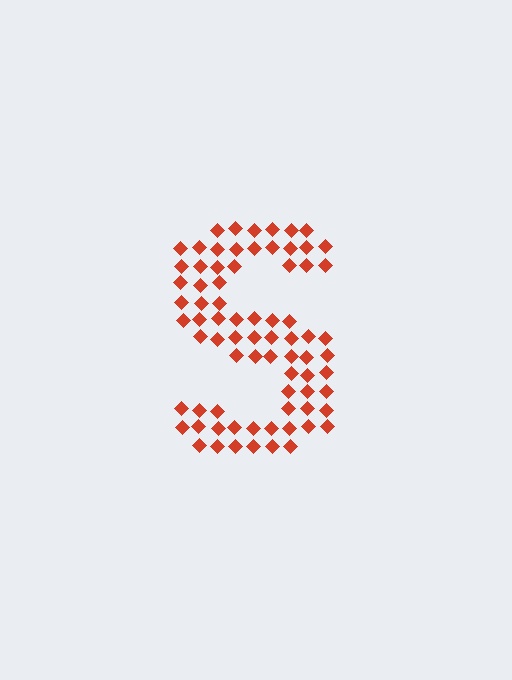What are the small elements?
The small elements are diamonds.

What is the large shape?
The large shape is the letter S.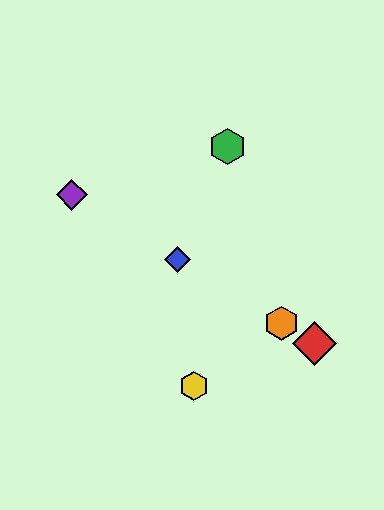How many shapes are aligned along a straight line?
4 shapes (the red diamond, the blue diamond, the purple diamond, the orange hexagon) are aligned along a straight line.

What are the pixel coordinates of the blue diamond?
The blue diamond is at (178, 260).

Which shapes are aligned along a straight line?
The red diamond, the blue diamond, the purple diamond, the orange hexagon are aligned along a straight line.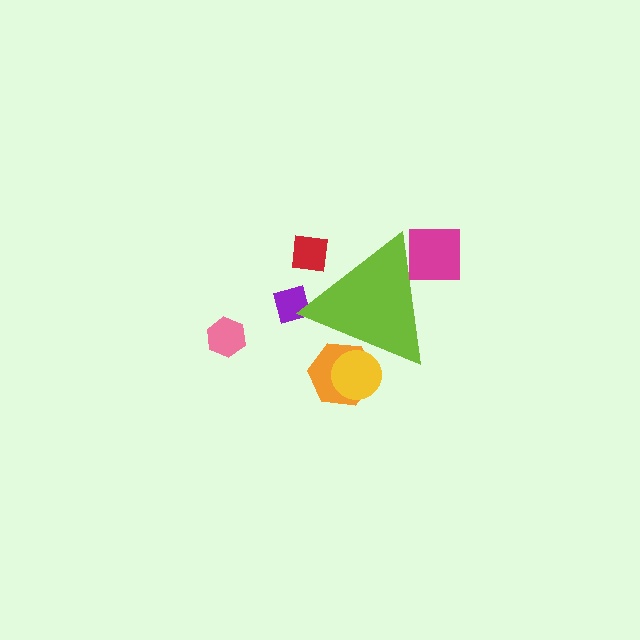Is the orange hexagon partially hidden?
Yes, the orange hexagon is partially hidden behind the lime triangle.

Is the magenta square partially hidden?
Yes, the magenta square is partially hidden behind the lime triangle.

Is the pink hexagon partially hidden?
No, the pink hexagon is fully visible.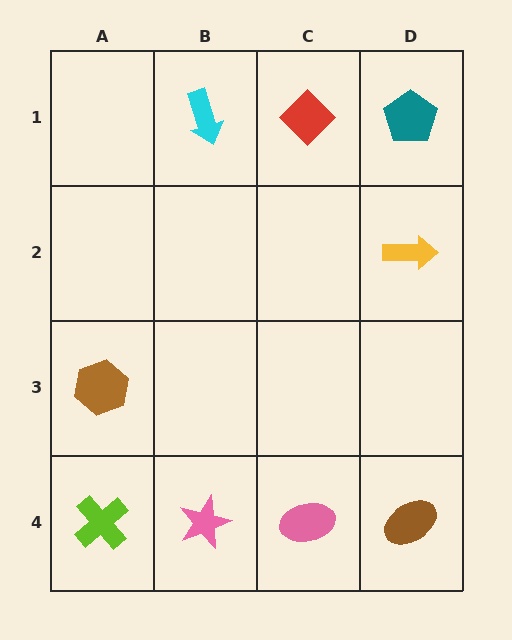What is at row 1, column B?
A cyan arrow.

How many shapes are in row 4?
4 shapes.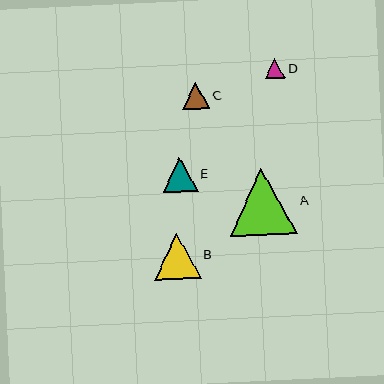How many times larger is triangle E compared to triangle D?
Triangle E is approximately 1.8 times the size of triangle D.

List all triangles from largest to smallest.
From largest to smallest: A, B, E, C, D.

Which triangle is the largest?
Triangle A is the largest with a size of approximately 68 pixels.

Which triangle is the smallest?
Triangle D is the smallest with a size of approximately 20 pixels.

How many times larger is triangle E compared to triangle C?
Triangle E is approximately 1.3 times the size of triangle C.